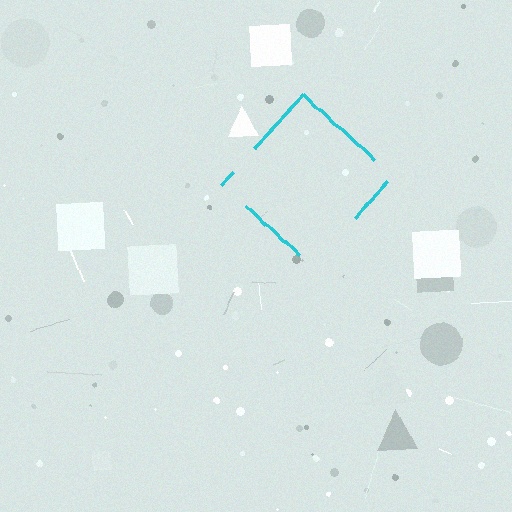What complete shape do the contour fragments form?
The contour fragments form a diamond.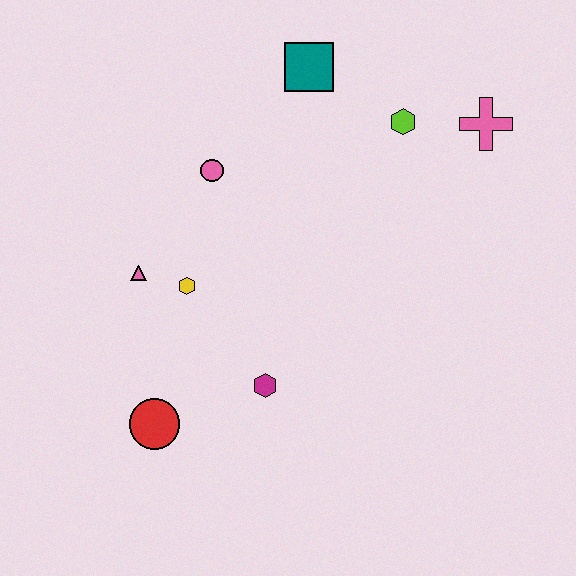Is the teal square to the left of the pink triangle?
No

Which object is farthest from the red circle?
The pink cross is farthest from the red circle.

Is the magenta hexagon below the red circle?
No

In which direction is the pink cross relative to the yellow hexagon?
The pink cross is to the right of the yellow hexagon.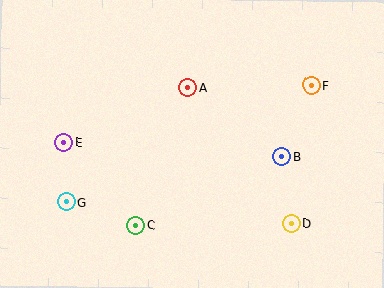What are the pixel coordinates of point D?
Point D is at (291, 224).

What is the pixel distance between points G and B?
The distance between G and B is 219 pixels.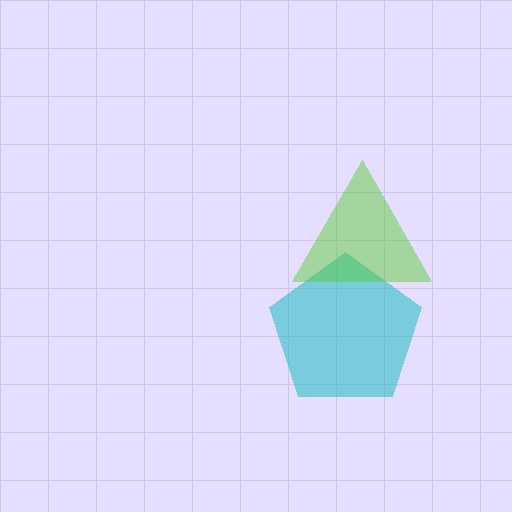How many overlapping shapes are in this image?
There are 2 overlapping shapes in the image.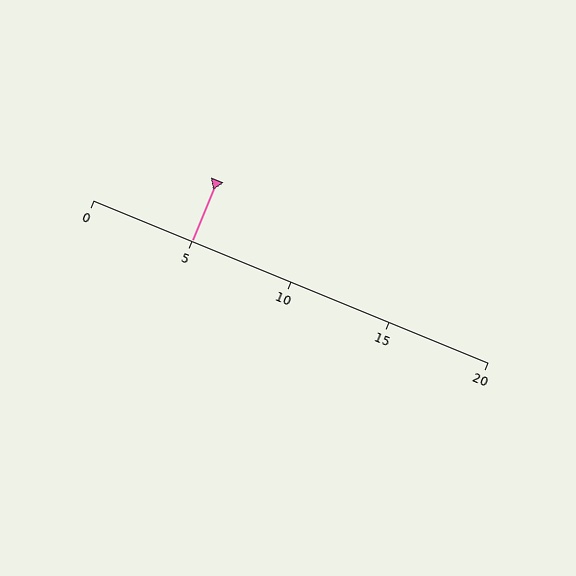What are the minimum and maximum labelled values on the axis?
The axis runs from 0 to 20.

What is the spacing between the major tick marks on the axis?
The major ticks are spaced 5 apart.